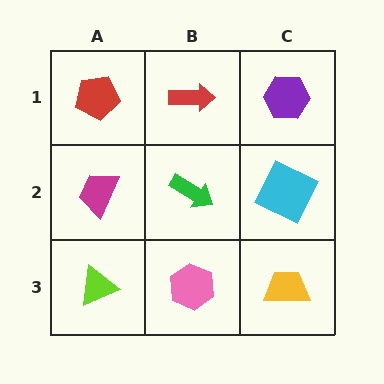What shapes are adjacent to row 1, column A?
A magenta trapezoid (row 2, column A), a red arrow (row 1, column B).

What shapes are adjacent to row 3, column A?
A magenta trapezoid (row 2, column A), a pink hexagon (row 3, column B).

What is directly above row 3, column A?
A magenta trapezoid.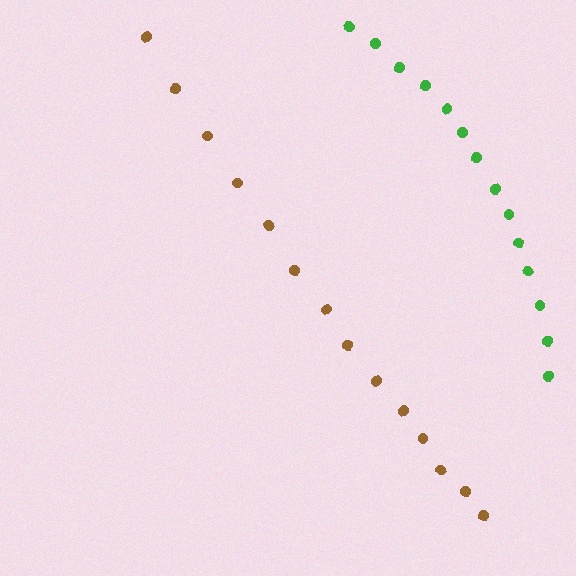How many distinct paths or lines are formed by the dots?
There are 2 distinct paths.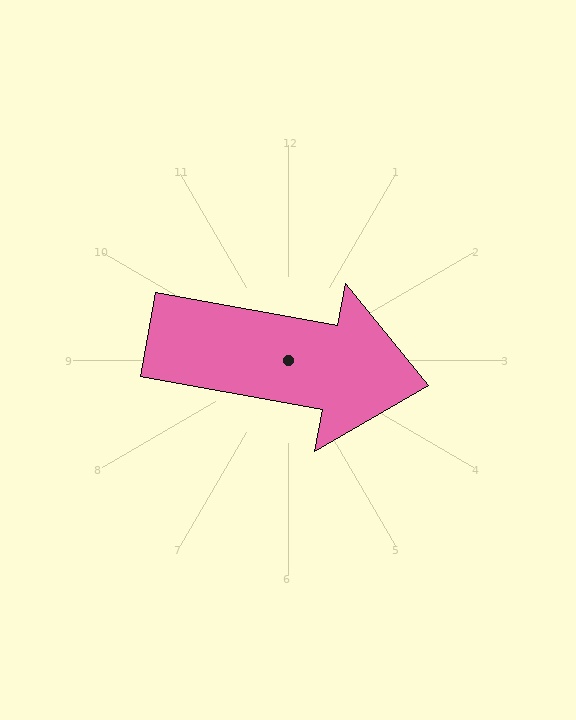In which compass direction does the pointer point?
East.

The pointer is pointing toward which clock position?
Roughly 3 o'clock.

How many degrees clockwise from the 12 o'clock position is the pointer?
Approximately 100 degrees.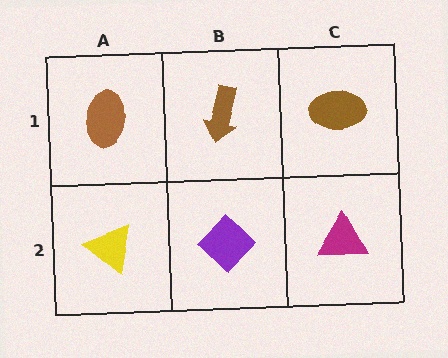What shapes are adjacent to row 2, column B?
A brown arrow (row 1, column B), a yellow triangle (row 2, column A), a magenta triangle (row 2, column C).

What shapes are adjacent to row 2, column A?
A brown ellipse (row 1, column A), a purple diamond (row 2, column B).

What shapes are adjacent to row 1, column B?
A purple diamond (row 2, column B), a brown ellipse (row 1, column A), a brown ellipse (row 1, column C).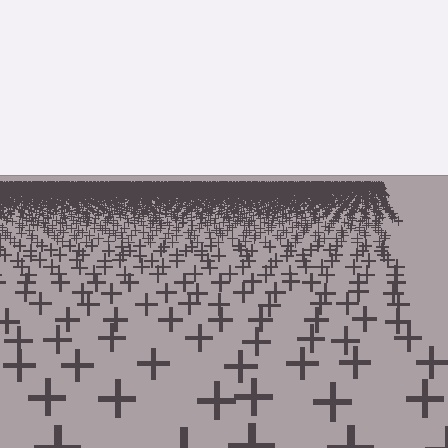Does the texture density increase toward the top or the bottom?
Density increases toward the top.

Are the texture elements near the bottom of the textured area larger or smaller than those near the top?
Larger. Near the bottom, elements are closer to the viewer and appear at a bigger on-screen size.